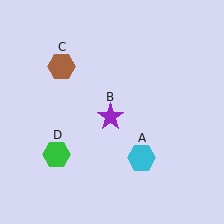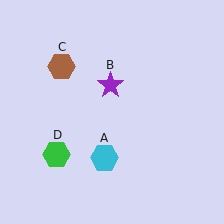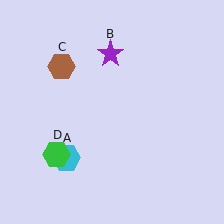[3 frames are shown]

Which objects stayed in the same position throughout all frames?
Brown hexagon (object C) and green hexagon (object D) remained stationary.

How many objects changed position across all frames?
2 objects changed position: cyan hexagon (object A), purple star (object B).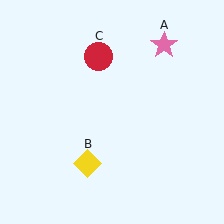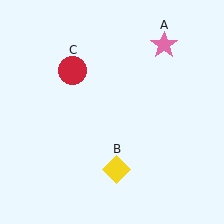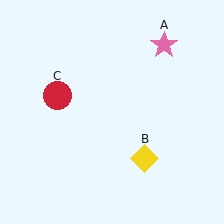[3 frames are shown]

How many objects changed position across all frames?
2 objects changed position: yellow diamond (object B), red circle (object C).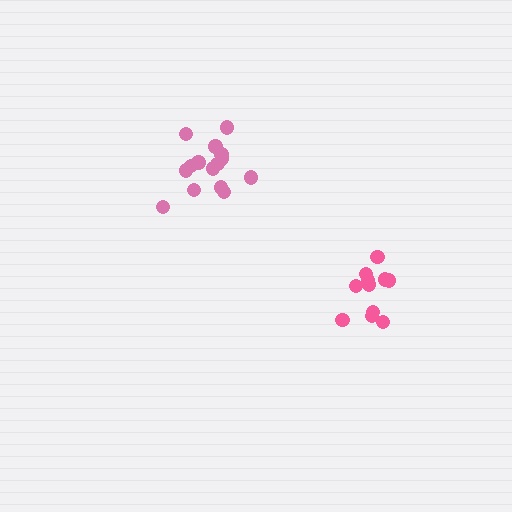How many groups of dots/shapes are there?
There are 2 groups.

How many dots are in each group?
Group 1: 11 dots, Group 2: 15 dots (26 total).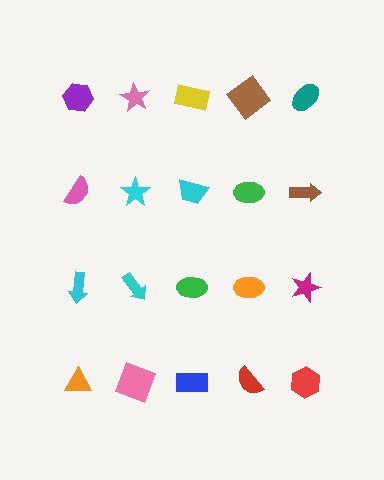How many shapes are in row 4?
5 shapes.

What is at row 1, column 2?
A pink star.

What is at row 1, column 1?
A purple hexagon.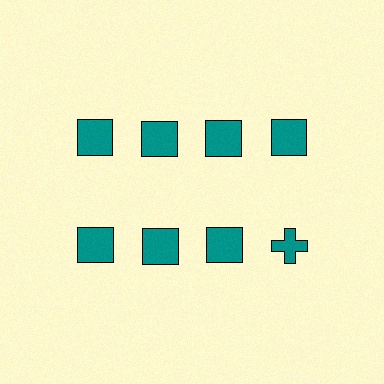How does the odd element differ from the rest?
It has a different shape: cross instead of square.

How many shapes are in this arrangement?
There are 8 shapes arranged in a grid pattern.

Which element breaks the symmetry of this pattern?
The teal cross in the second row, second from right column breaks the symmetry. All other shapes are teal squares.